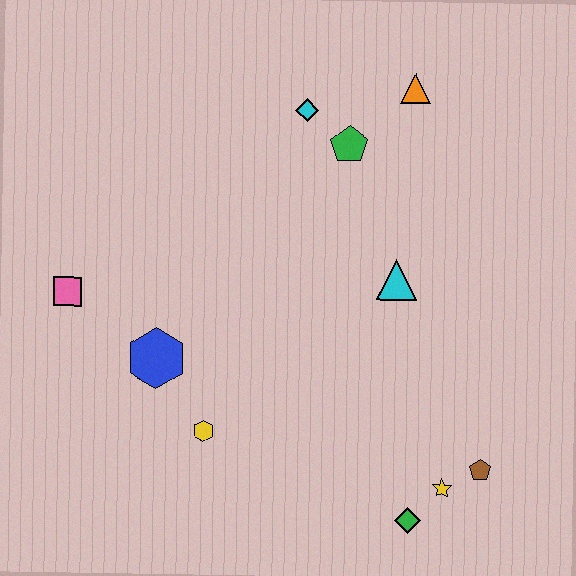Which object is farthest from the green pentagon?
The green diamond is farthest from the green pentagon.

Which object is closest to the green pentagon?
The cyan diamond is closest to the green pentagon.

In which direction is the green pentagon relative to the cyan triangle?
The green pentagon is above the cyan triangle.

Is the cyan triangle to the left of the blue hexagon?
No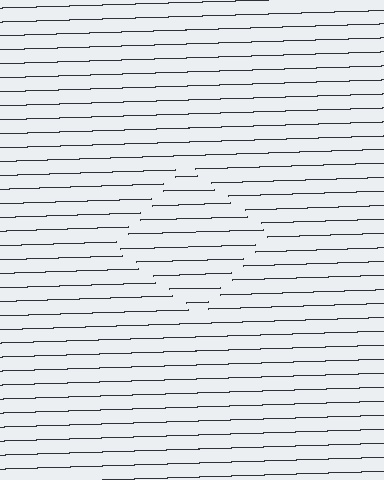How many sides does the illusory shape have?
4 sides — the line-ends trace a square.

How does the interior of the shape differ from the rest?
The interior of the shape contains the same grating, shifted by half a period — the contour is defined by the phase discontinuity where line-ends from the inner and outer gratings abut.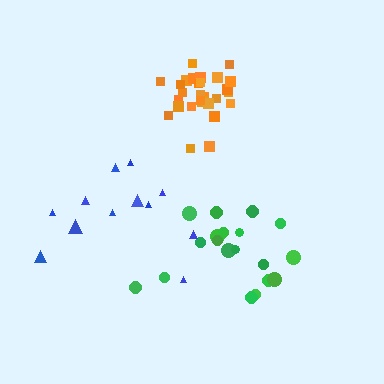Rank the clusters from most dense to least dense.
orange, green, blue.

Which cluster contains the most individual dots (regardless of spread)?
Orange (28).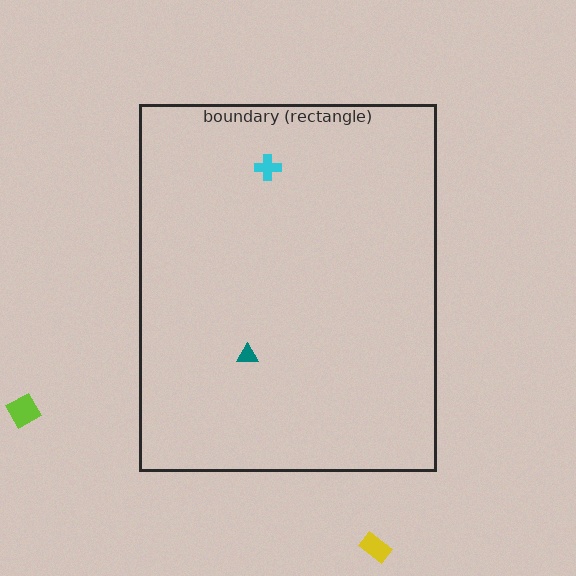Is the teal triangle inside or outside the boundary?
Inside.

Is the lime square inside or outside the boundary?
Outside.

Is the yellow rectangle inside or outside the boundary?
Outside.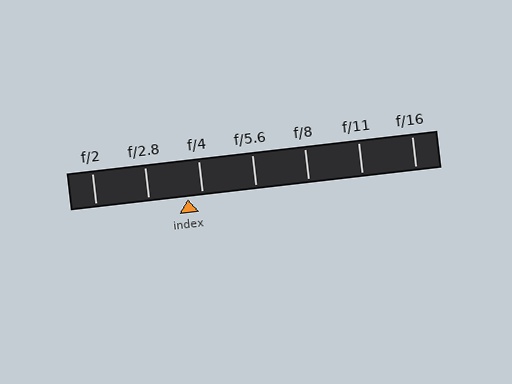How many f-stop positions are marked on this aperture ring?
There are 7 f-stop positions marked.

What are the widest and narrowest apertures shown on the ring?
The widest aperture shown is f/2 and the narrowest is f/16.